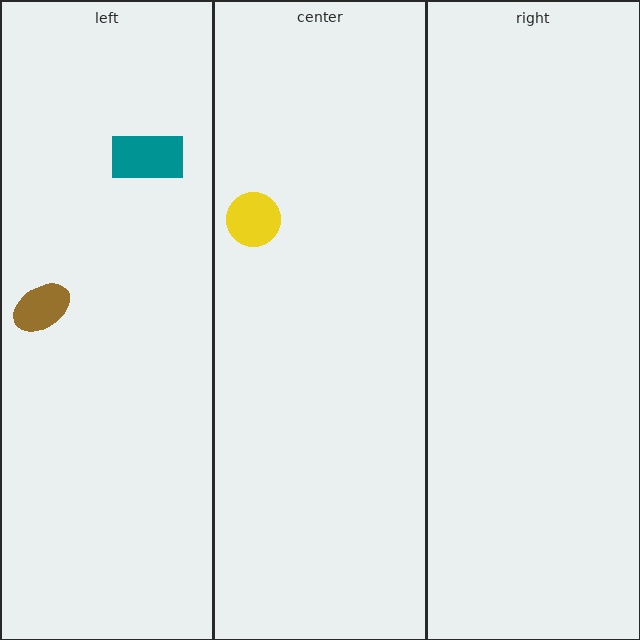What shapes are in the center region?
The yellow circle.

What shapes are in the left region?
The brown ellipse, the teal rectangle.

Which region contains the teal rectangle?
The left region.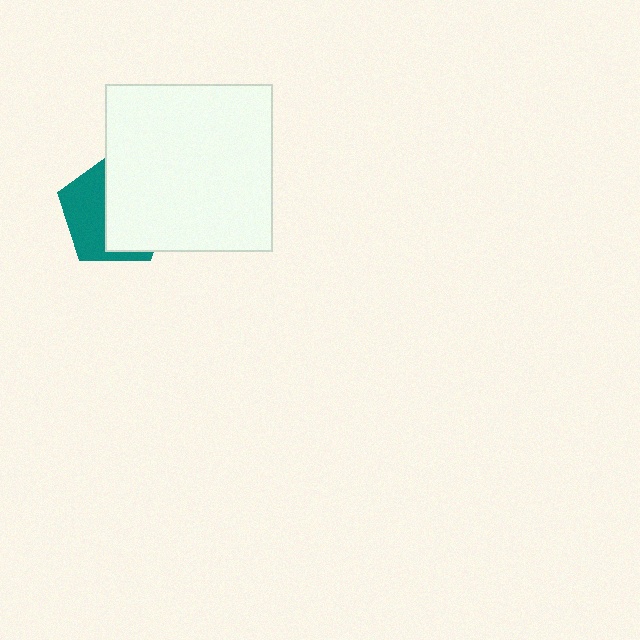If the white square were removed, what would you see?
You would see the complete teal pentagon.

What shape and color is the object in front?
The object in front is a white square.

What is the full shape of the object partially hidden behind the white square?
The partially hidden object is a teal pentagon.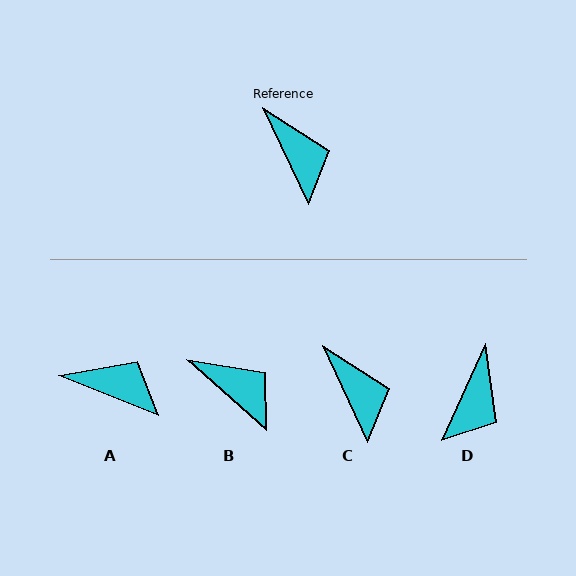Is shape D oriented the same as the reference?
No, it is off by about 50 degrees.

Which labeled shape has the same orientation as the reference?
C.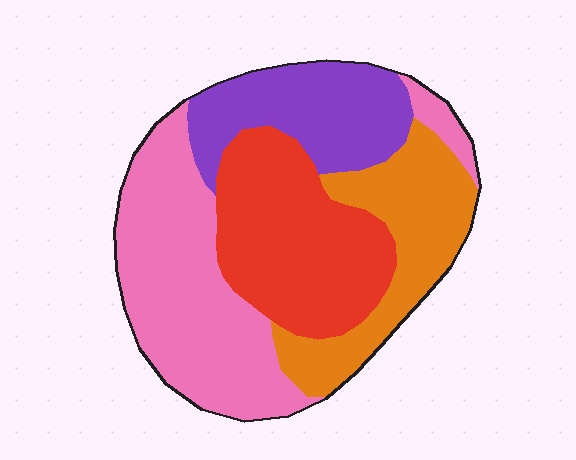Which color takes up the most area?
Pink, at roughly 35%.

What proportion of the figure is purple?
Purple takes up less than a quarter of the figure.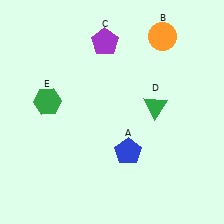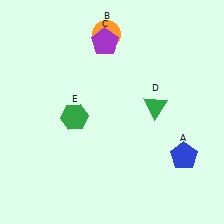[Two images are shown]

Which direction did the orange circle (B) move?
The orange circle (B) moved left.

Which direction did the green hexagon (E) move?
The green hexagon (E) moved right.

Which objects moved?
The objects that moved are: the blue pentagon (A), the orange circle (B), the green hexagon (E).